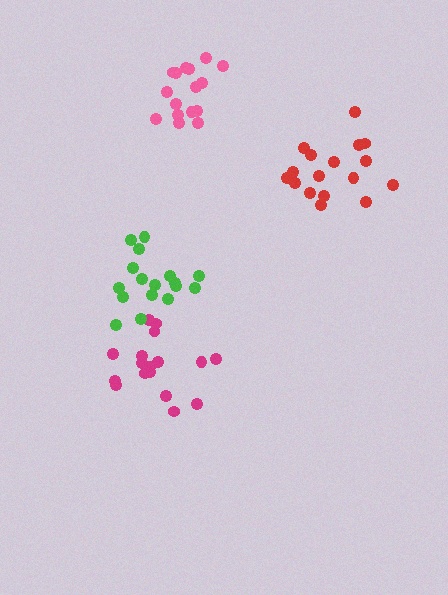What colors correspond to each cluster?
The clusters are colored: magenta, pink, red, green.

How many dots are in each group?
Group 1: 17 dots, Group 2: 16 dots, Group 3: 17 dots, Group 4: 17 dots (67 total).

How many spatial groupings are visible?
There are 4 spatial groupings.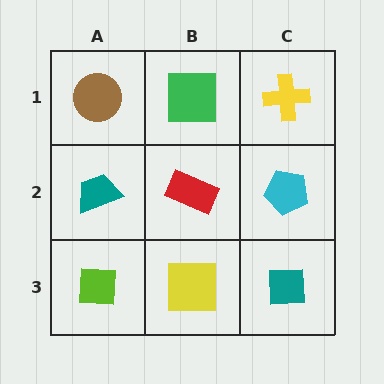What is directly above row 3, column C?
A cyan pentagon.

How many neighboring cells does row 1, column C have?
2.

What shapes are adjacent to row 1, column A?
A teal trapezoid (row 2, column A), a green square (row 1, column B).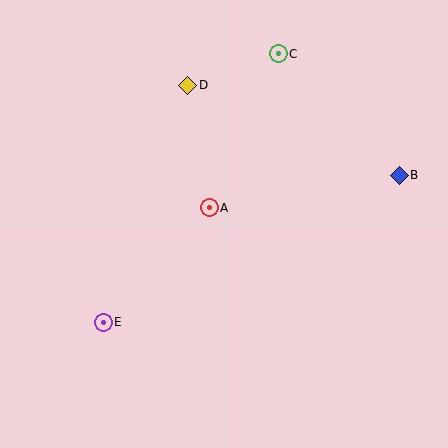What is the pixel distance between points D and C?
The distance between D and C is 96 pixels.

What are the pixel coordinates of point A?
Point A is at (209, 208).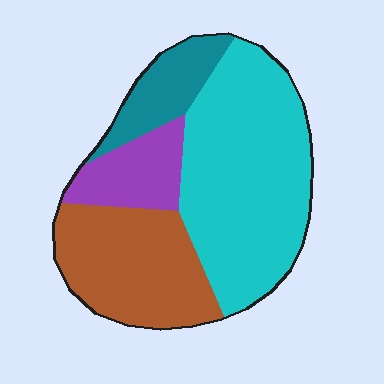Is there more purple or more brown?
Brown.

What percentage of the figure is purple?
Purple takes up about one eighth (1/8) of the figure.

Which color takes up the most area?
Cyan, at roughly 50%.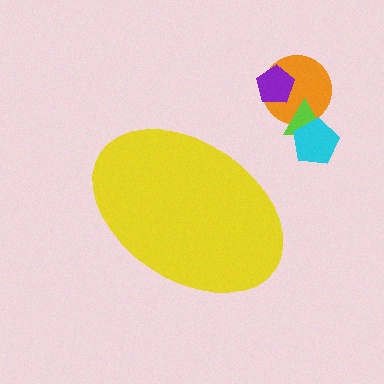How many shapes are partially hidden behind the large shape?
0 shapes are partially hidden.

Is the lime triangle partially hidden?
No, the lime triangle is fully visible.